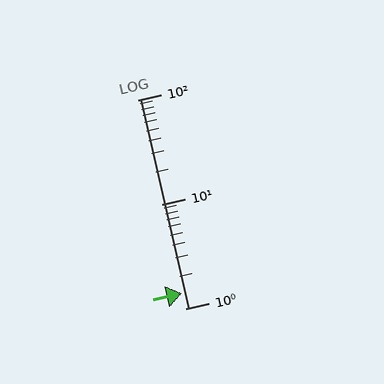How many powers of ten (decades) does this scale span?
The scale spans 2 decades, from 1 to 100.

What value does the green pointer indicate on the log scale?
The pointer indicates approximately 1.4.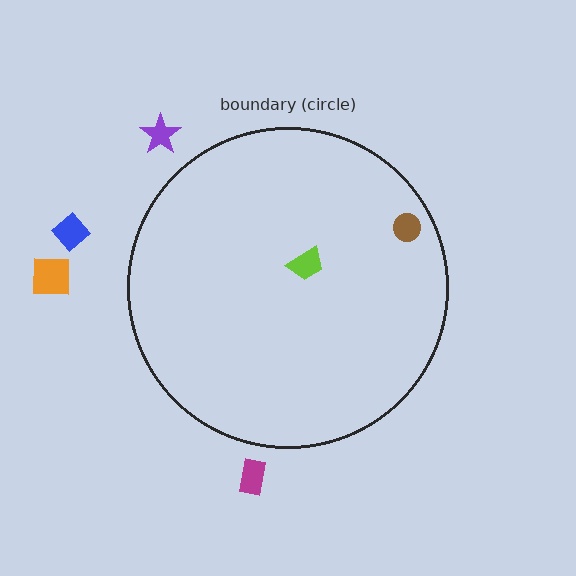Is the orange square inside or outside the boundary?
Outside.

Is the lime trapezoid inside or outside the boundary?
Inside.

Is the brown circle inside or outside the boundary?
Inside.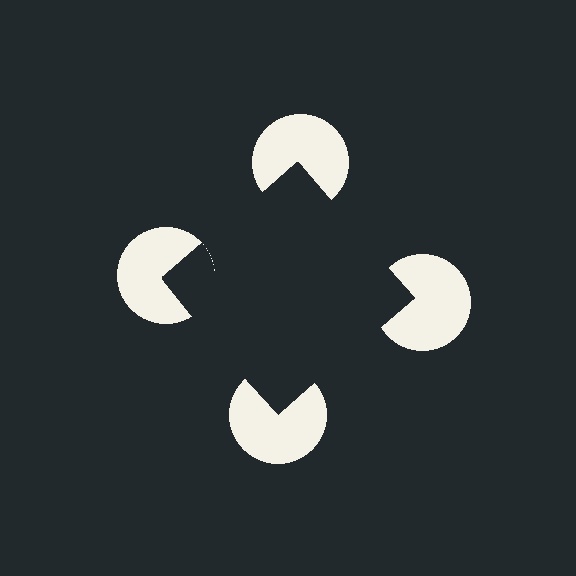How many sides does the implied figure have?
4 sides.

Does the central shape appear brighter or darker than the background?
It typically appears slightly darker than the background, even though no actual brightness change is drawn.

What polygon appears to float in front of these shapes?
An illusory square — its edges are inferred from the aligned wedge cuts in the pac-man discs, not physically drawn.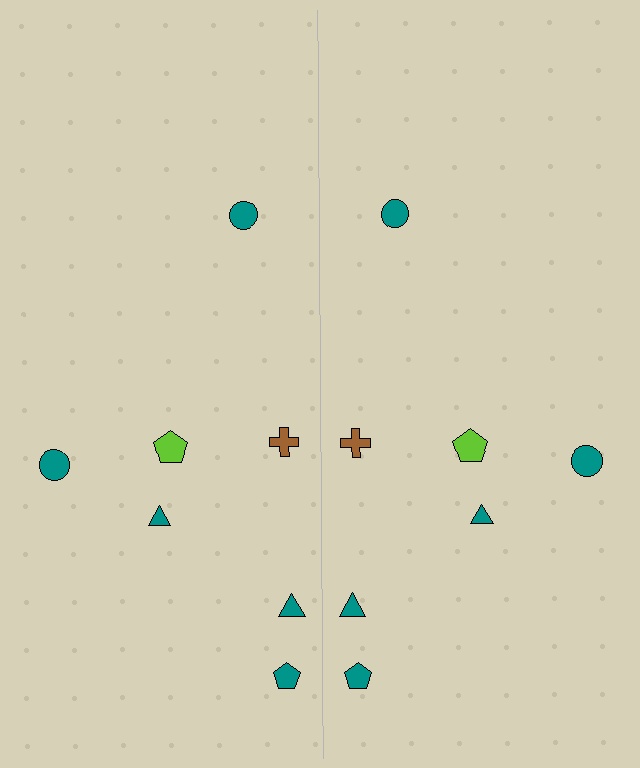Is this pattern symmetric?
Yes, this pattern has bilateral (reflection) symmetry.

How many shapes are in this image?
There are 14 shapes in this image.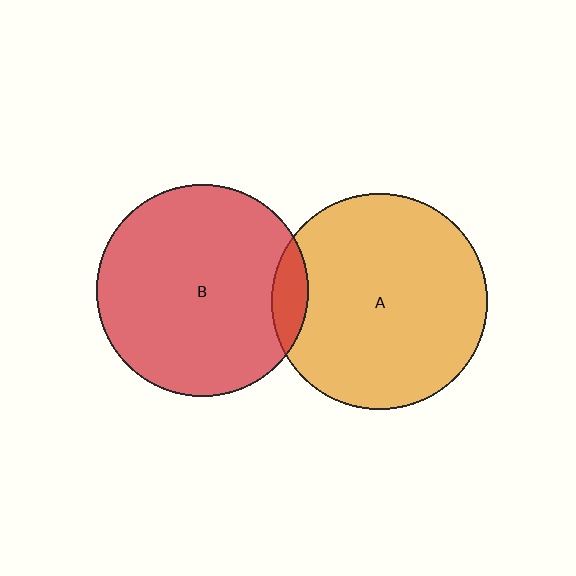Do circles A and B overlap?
Yes.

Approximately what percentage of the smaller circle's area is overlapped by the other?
Approximately 10%.